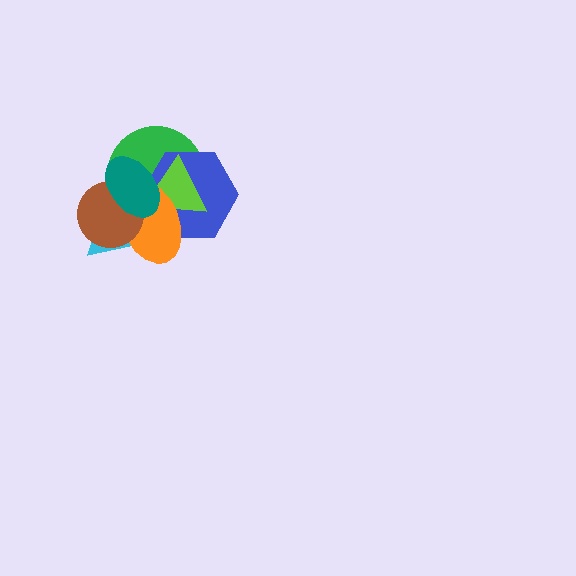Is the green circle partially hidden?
Yes, it is partially covered by another shape.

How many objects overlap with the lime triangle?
5 objects overlap with the lime triangle.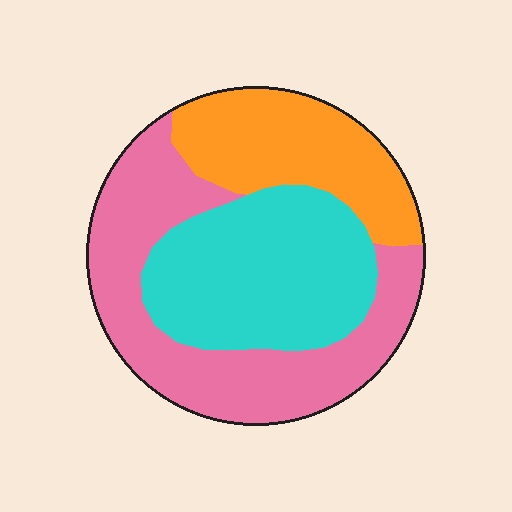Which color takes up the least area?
Orange, at roughly 25%.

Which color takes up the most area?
Pink, at roughly 40%.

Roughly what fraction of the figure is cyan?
Cyan covers around 35% of the figure.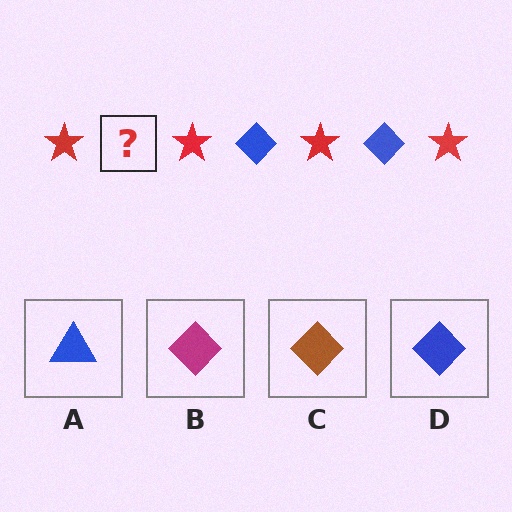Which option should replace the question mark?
Option D.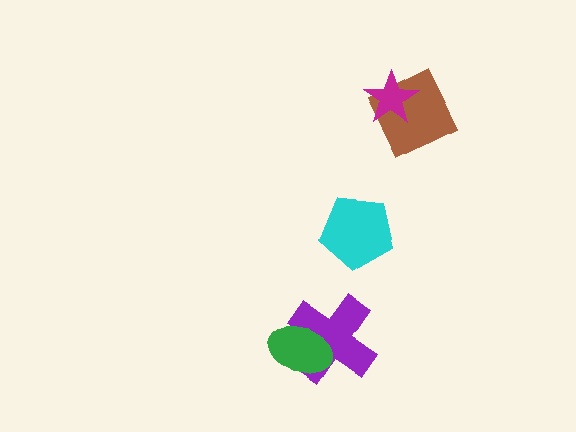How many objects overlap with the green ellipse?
1 object overlaps with the green ellipse.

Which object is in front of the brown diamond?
The magenta star is in front of the brown diamond.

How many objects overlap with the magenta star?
1 object overlaps with the magenta star.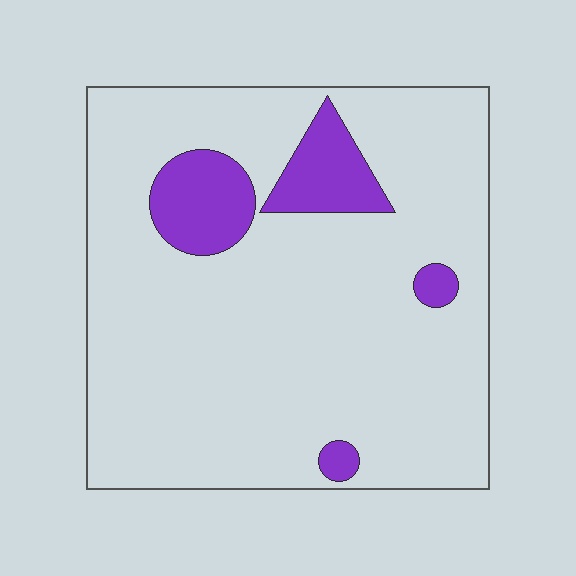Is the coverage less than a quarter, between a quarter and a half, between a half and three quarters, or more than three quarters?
Less than a quarter.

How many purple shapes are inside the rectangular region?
4.